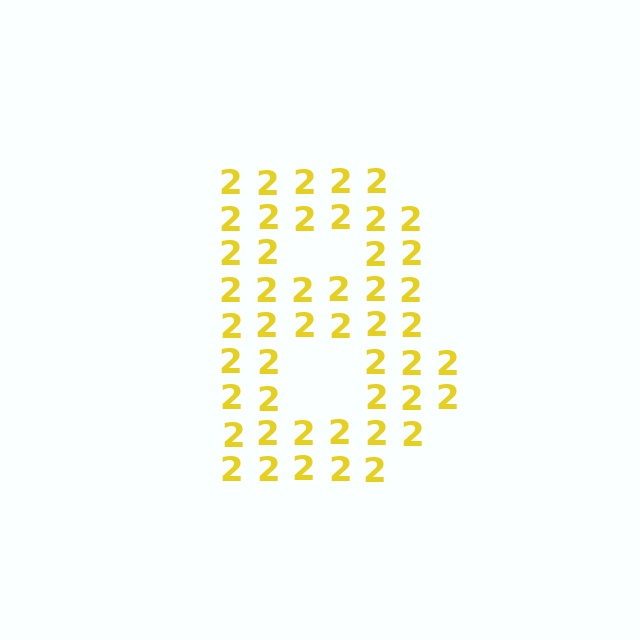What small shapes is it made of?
It is made of small digit 2's.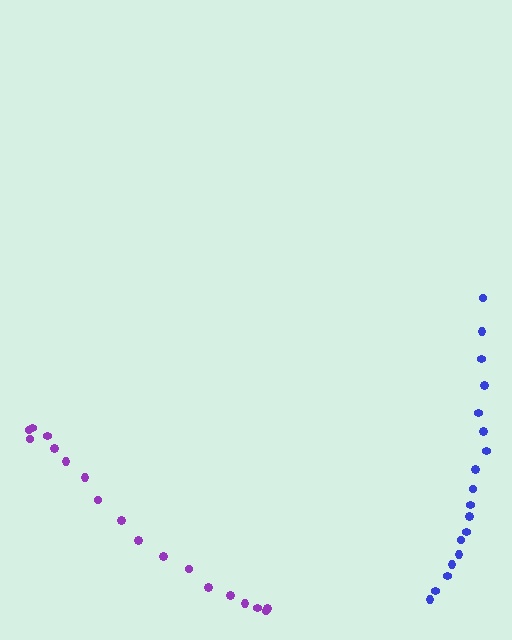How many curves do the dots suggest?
There are 2 distinct paths.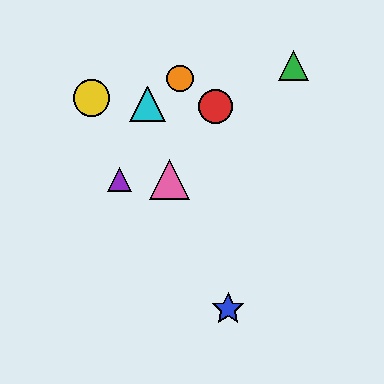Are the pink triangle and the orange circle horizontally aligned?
No, the pink triangle is at y≈180 and the orange circle is at y≈79.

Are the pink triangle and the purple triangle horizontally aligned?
Yes, both are at y≈180.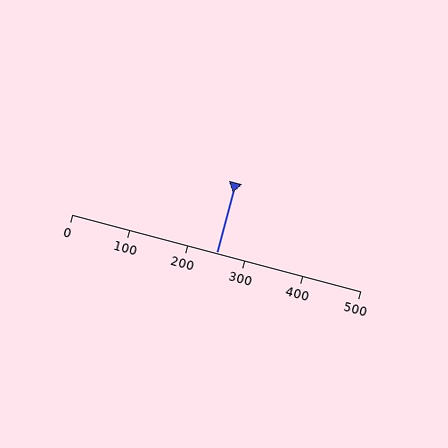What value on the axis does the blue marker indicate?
The marker indicates approximately 250.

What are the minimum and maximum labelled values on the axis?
The axis runs from 0 to 500.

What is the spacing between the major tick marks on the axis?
The major ticks are spaced 100 apart.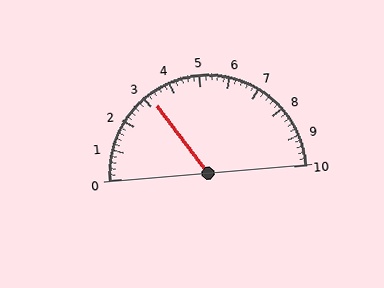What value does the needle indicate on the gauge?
The needle indicates approximately 3.2.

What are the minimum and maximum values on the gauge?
The gauge ranges from 0 to 10.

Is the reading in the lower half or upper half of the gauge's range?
The reading is in the lower half of the range (0 to 10).